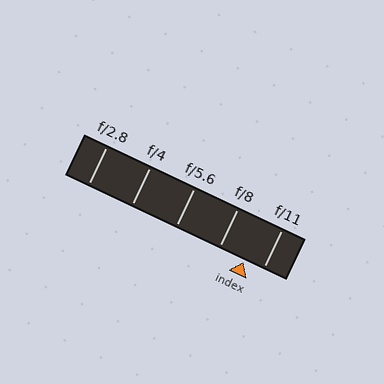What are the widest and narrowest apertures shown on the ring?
The widest aperture shown is f/2.8 and the narrowest is f/11.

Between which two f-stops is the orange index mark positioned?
The index mark is between f/8 and f/11.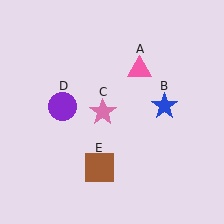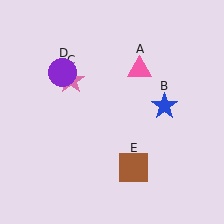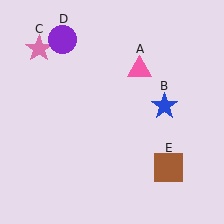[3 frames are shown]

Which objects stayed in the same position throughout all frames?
Pink triangle (object A) and blue star (object B) remained stationary.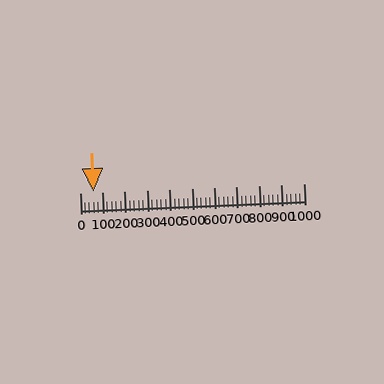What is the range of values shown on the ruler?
The ruler shows values from 0 to 1000.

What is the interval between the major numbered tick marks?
The major tick marks are spaced 100 units apart.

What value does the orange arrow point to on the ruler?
The orange arrow points to approximately 62.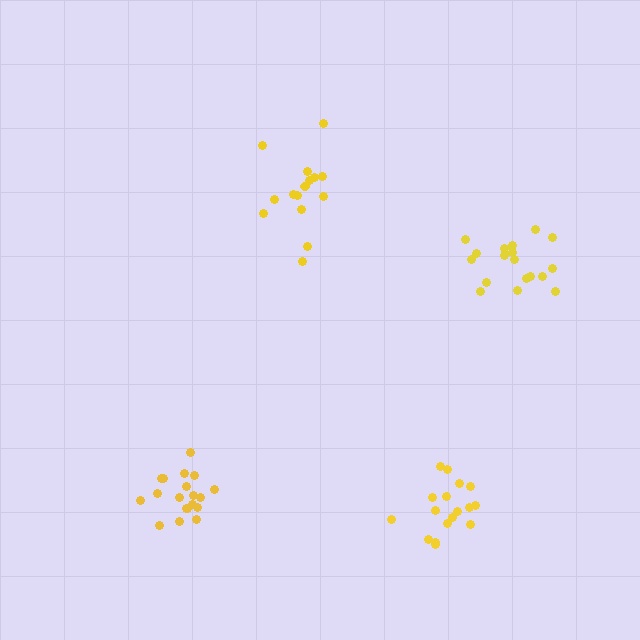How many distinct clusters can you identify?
There are 4 distinct clusters.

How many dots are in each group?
Group 1: 18 dots, Group 2: 19 dots, Group 3: 15 dots, Group 4: 17 dots (69 total).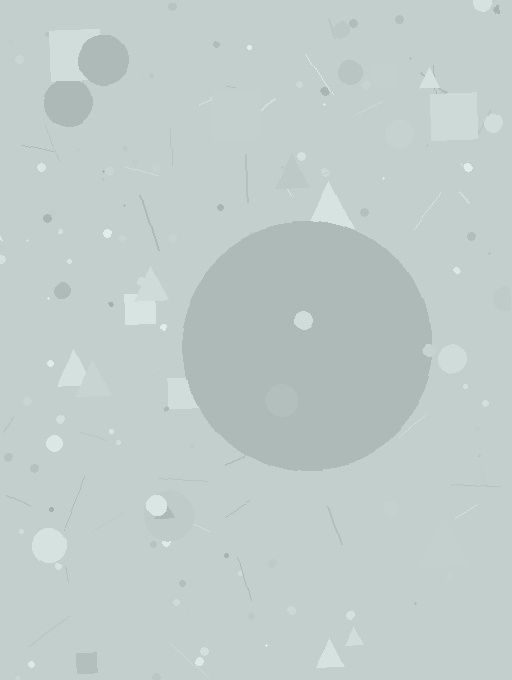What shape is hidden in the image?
A circle is hidden in the image.